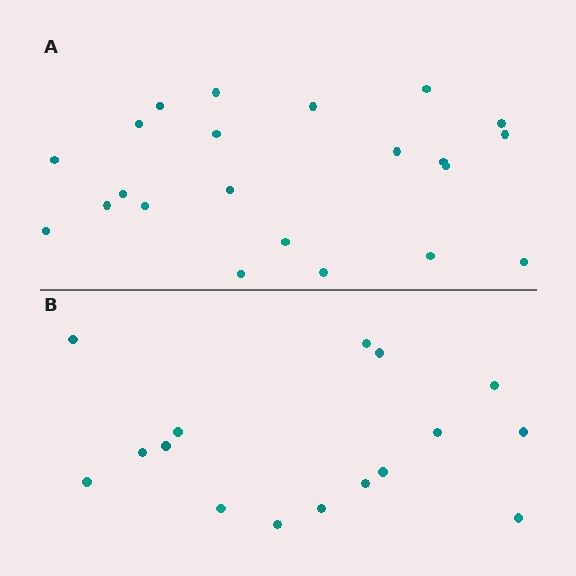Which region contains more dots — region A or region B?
Region A (the top region) has more dots.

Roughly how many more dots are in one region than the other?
Region A has about 6 more dots than region B.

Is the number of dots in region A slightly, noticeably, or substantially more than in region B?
Region A has noticeably more, but not dramatically so. The ratio is roughly 1.4 to 1.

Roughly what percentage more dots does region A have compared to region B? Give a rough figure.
About 40% more.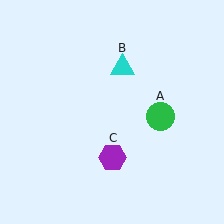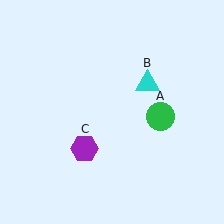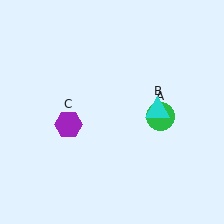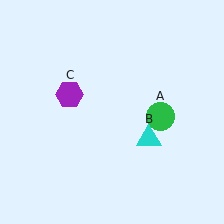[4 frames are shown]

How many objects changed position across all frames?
2 objects changed position: cyan triangle (object B), purple hexagon (object C).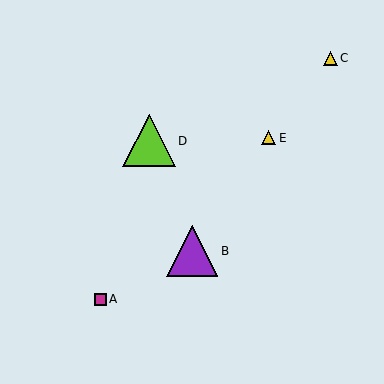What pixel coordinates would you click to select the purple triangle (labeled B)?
Click at (192, 251) to select the purple triangle B.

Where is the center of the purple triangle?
The center of the purple triangle is at (192, 251).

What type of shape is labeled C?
Shape C is a yellow triangle.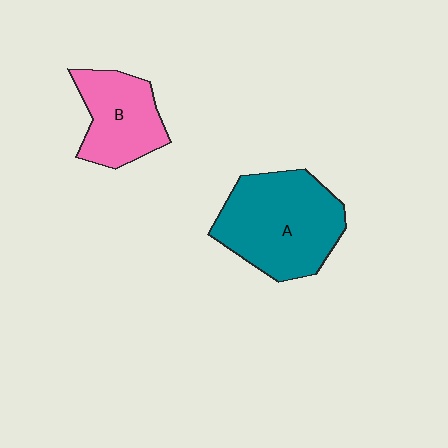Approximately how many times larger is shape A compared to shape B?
Approximately 1.6 times.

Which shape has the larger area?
Shape A (teal).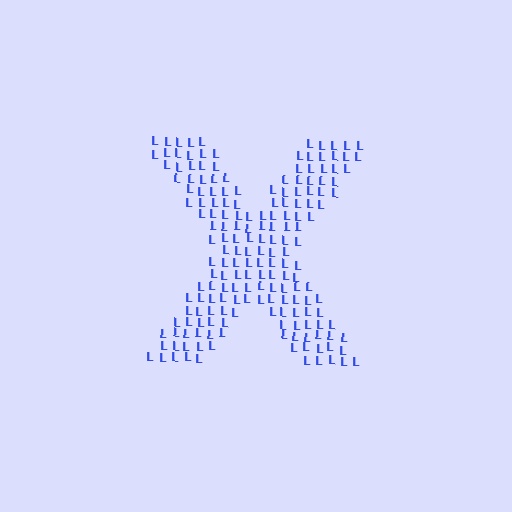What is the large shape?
The large shape is the letter X.